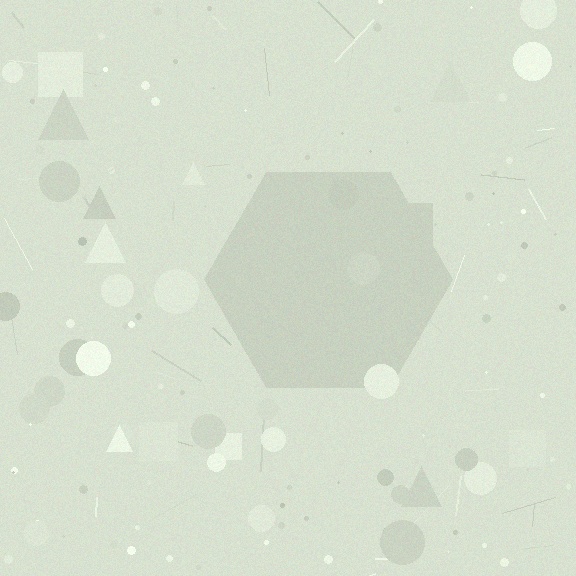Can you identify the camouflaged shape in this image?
The camouflaged shape is a hexagon.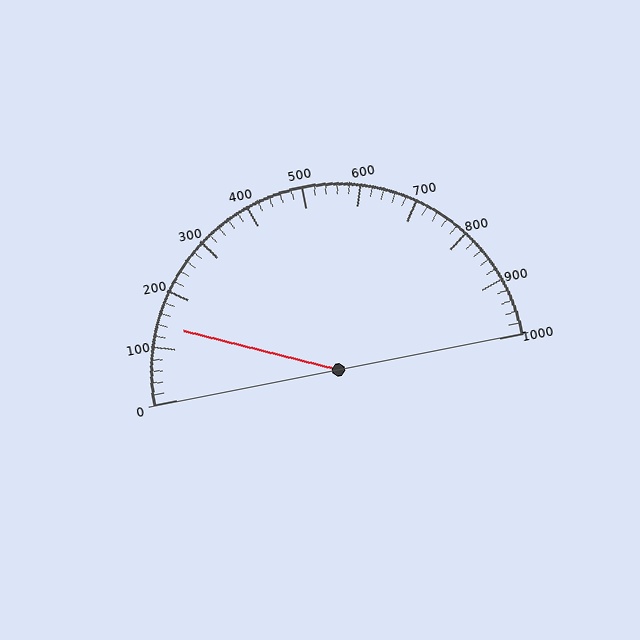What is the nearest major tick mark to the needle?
The nearest major tick mark is 100.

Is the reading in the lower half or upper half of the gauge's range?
The reading is in the lower half of the range (0 to 1000).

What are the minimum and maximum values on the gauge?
The gauge ranges from 0 to 1000.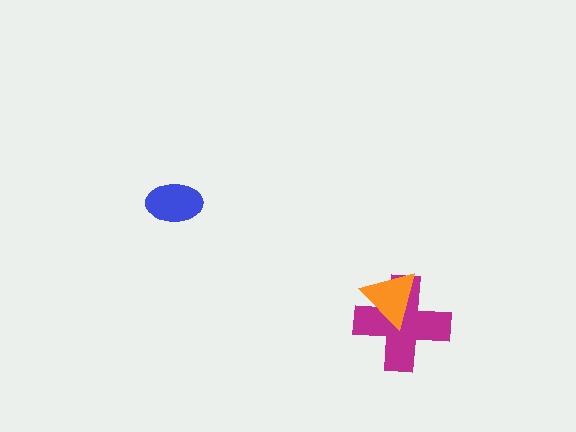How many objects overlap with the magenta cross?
1 object overlaps with the magenta cross.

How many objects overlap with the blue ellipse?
0 objects overlap with the blue ellipse.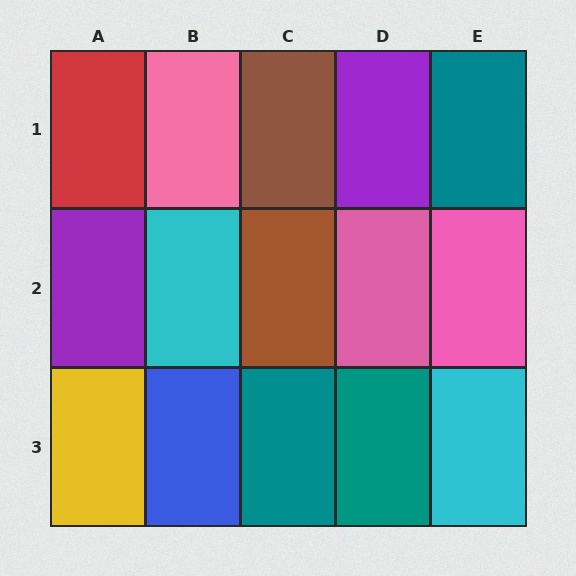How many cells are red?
1 cell is red.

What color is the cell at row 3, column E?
Cyan.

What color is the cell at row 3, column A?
Yellow.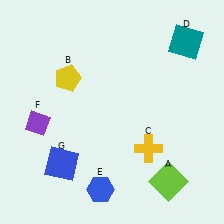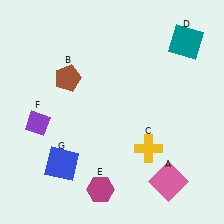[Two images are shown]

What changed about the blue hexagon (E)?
In Image 1, E is blue. In Image 2, it changed to magenta.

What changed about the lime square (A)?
In Image 1, A is lime. In Image 2, it changed to pink.